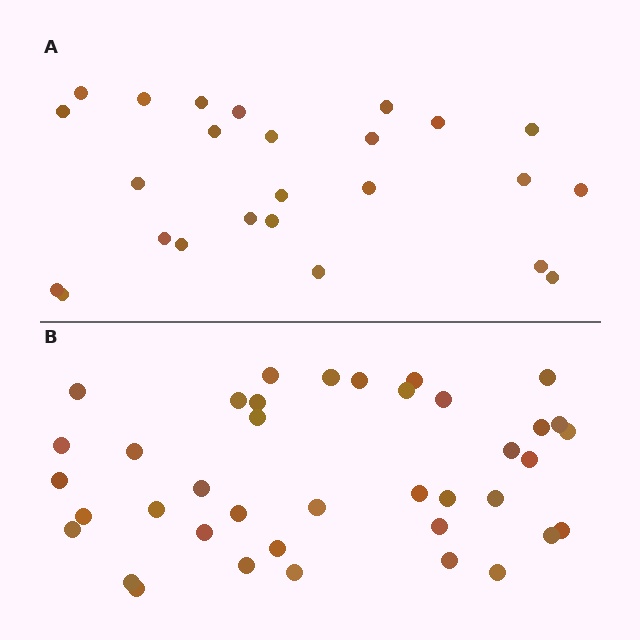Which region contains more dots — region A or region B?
Region B (the bottom region) has more dots.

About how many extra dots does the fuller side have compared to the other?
Region B has approximately 15 more dots than region A.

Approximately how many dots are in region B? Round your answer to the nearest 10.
About 40 dots. (The exact count is 39, which rounds to 40.)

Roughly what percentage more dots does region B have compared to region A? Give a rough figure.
About 55% more.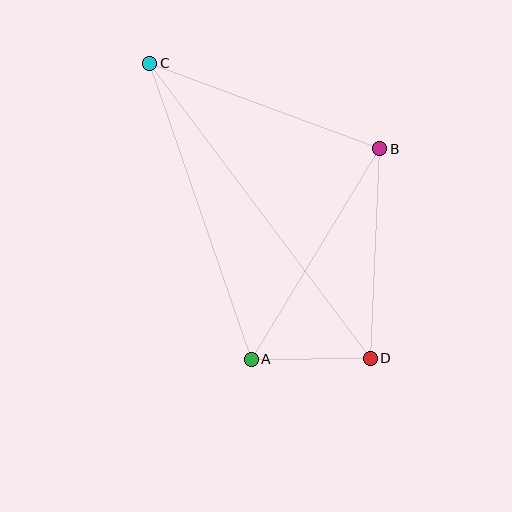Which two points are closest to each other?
Points A and D are closest to each other.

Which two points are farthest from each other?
Points C and D are farthest from each other.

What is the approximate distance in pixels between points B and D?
The distance between B and D is approximately 210 pixels.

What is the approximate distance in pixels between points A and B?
The distance between A and B is approximately 247 pixels.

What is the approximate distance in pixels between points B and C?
The distance between B and C is approximately 245 pixels.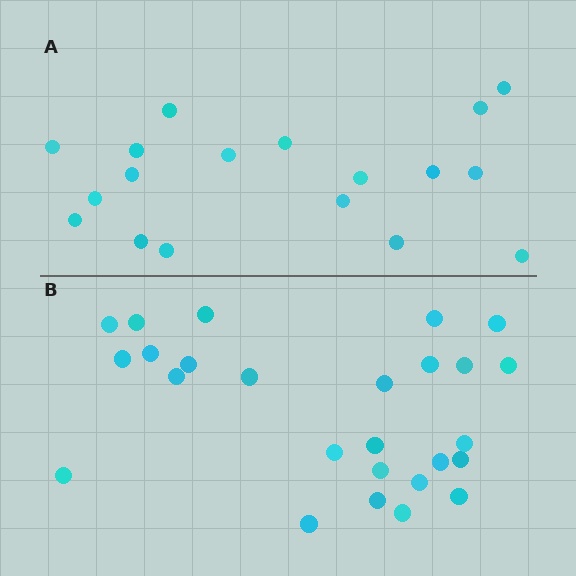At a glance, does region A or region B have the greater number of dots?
Region B (the bottom region) has more dots.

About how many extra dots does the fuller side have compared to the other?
Region B has roughly 8 or so more dots than region A.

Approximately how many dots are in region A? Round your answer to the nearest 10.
About 20 dots. (The exact count is 18, which rounds to 20.)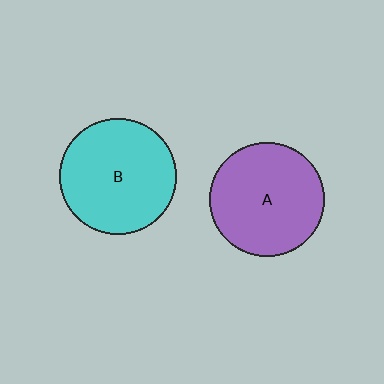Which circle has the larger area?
Circle B (cyan).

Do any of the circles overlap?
No, none of the circles overlap.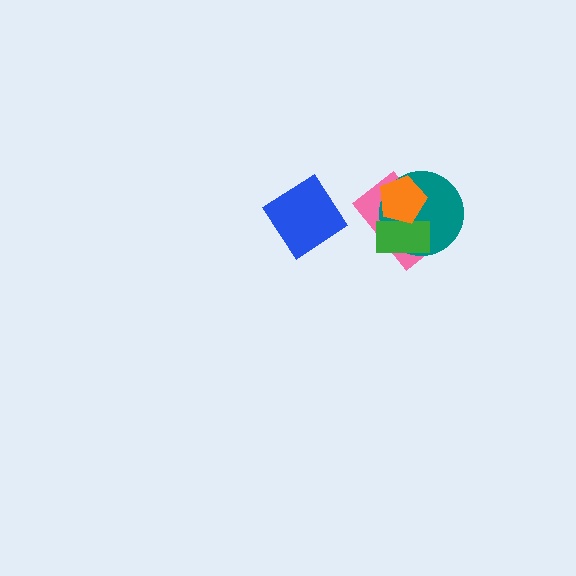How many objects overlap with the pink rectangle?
3 objects overlap with the pink rectangle.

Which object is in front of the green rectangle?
The orange pentagon is in front of the green rectangle.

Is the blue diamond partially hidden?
No, no other shape covers it.